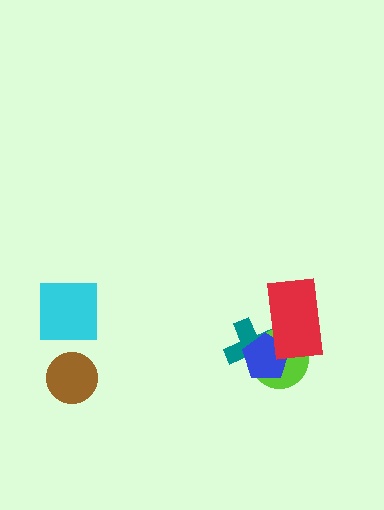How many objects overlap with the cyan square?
0 objects overlap with the cyan square.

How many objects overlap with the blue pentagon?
3 objects overlap with the blue pentagon.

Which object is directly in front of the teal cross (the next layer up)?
The lime circle is directly in front of the teal cross.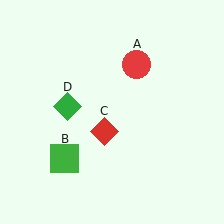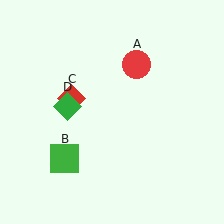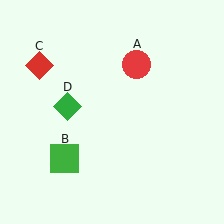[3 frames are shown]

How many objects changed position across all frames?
1 object changed position: red diamond (object C).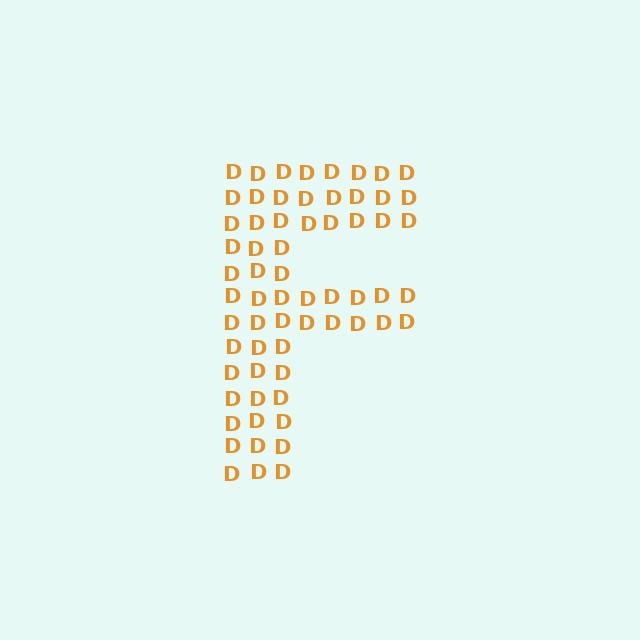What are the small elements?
The small elements are letter D's.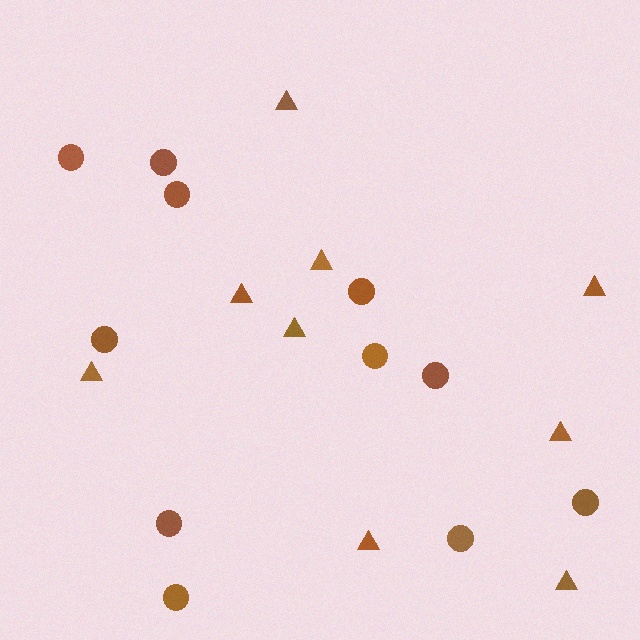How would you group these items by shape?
There are 2 groups: one group of circles (11) and one group of triangles (9).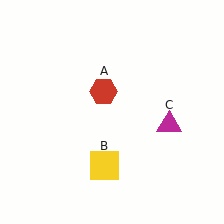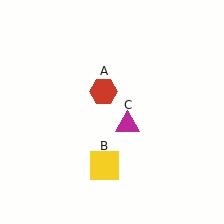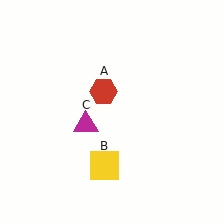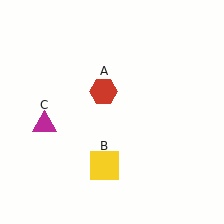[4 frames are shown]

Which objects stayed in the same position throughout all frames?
Red hexagon (object A) and yellow square (object B) remained stationary.